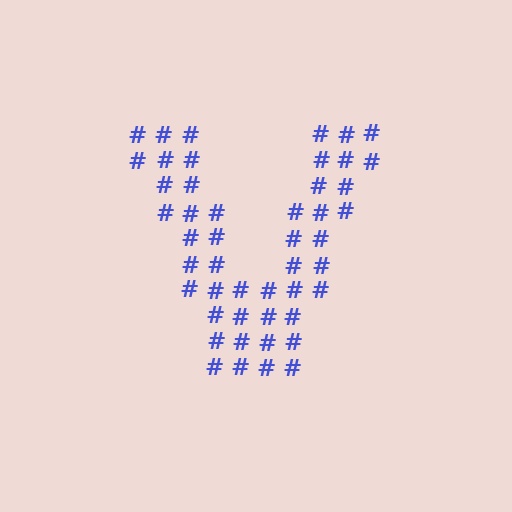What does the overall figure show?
The overall figure shows the letter V.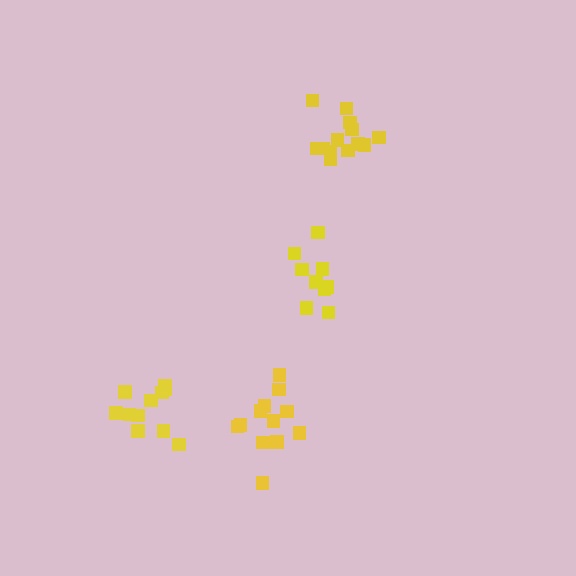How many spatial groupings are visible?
There are 4 spatial groupings.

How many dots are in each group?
Group 1: 12 dots, Group 2: 9 dots, Group 3: 13 dots, Group 4: 11 dots (45 total).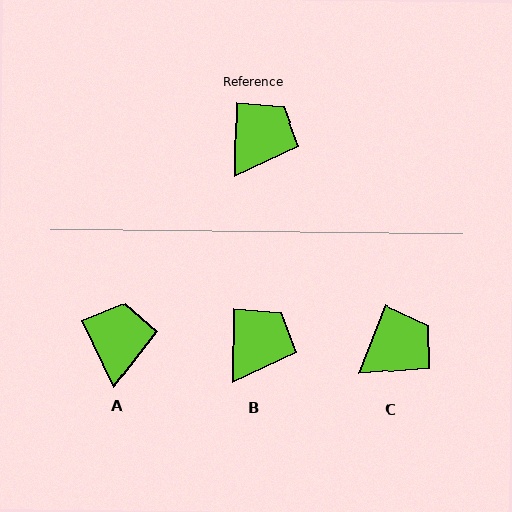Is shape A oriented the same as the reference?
No, it is off by about 27 degrees.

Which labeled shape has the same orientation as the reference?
B.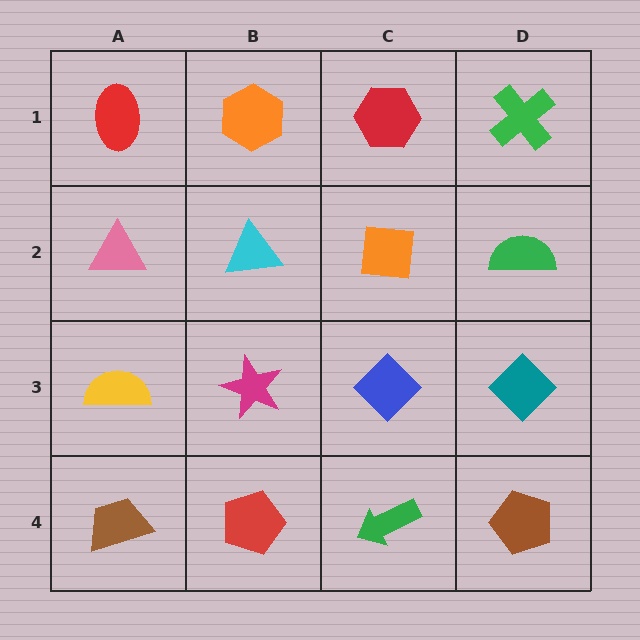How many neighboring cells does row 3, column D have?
3.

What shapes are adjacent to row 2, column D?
A green cross (row 1, column D), a teal diamond (row 3, column D), an orange square (row 2, column C).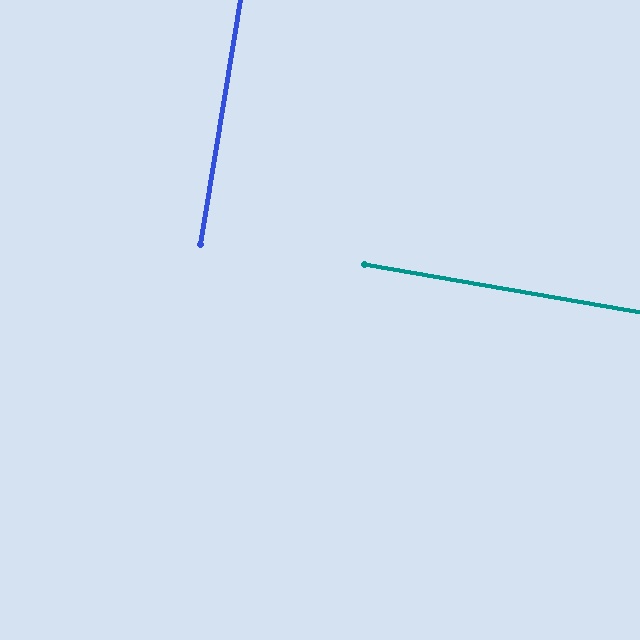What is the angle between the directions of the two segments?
Approximately 90 degrees.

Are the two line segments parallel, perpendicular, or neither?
Perpendicular — they meet at approximately 90°.